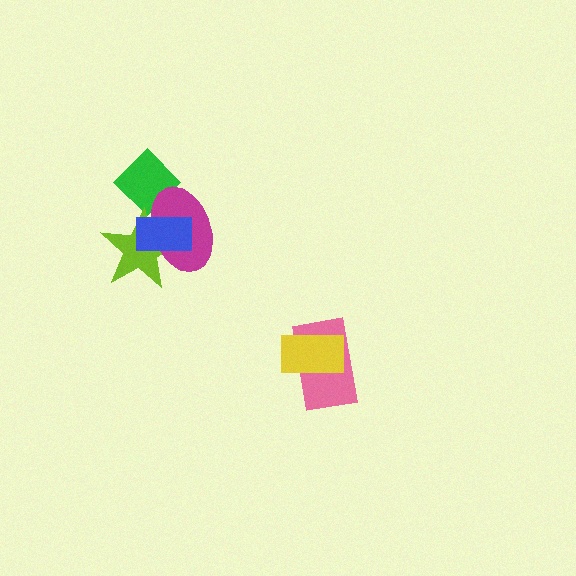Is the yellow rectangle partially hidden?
No, no other shape covers it.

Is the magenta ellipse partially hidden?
Yes, it is partially covered by another shape.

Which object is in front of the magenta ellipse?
The blue rectangle is in front of the magenta ellipse.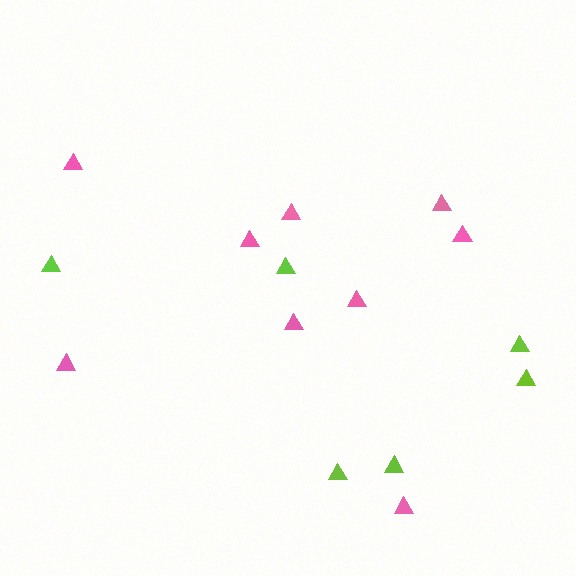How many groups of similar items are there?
There are 2 groups: one group of pink triangles (9) and one group of lime triangles (6).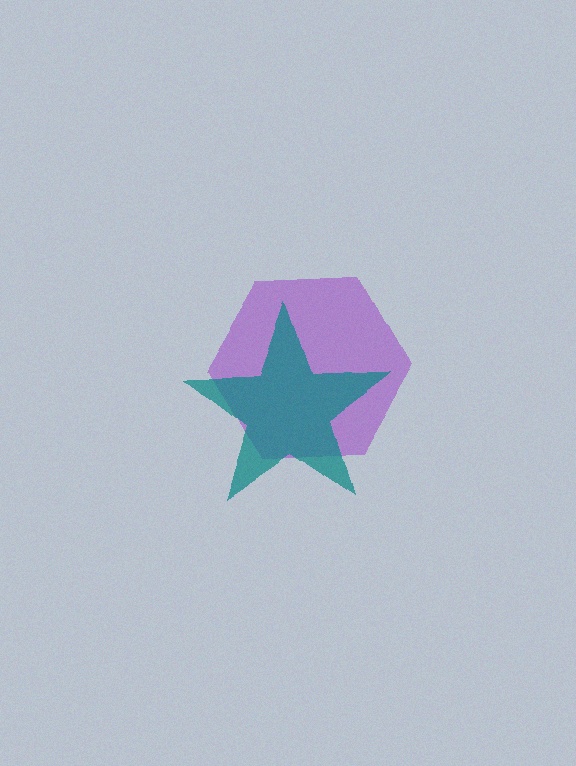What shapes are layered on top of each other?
The layered shapes are: a purple hexagon, a teal star.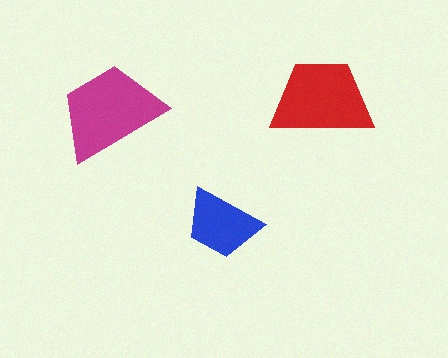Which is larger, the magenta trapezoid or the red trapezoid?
The magenta one.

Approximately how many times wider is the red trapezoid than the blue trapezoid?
About 1.5 times wider.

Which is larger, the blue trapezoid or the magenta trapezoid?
The magenta one.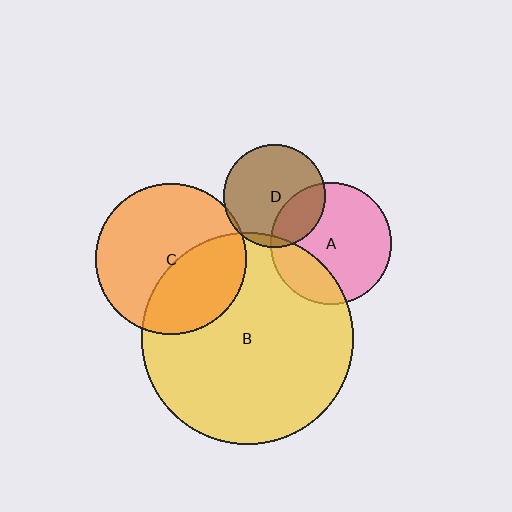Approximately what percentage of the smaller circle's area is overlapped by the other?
Approximately 25%.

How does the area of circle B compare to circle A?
Approximately 3.0 times.